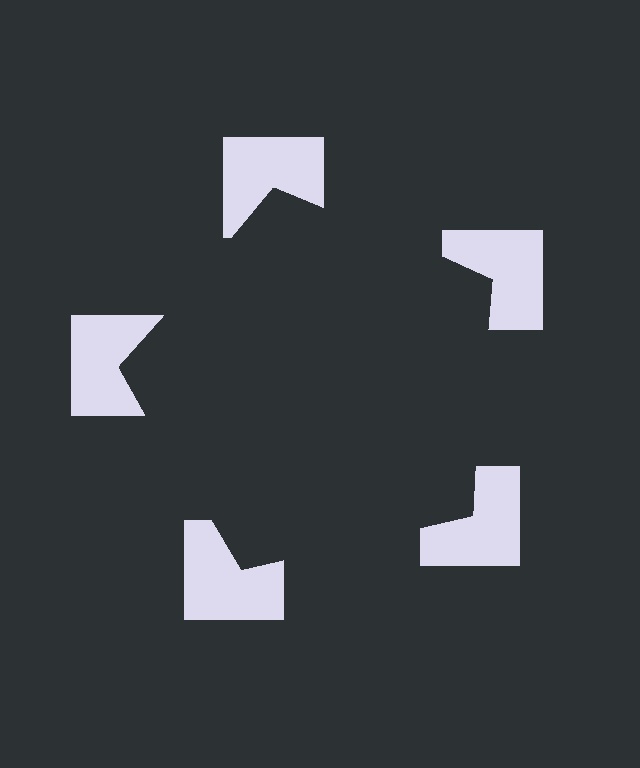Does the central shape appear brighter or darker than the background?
It typically appears slightly darker than the background, even though no actual brightness change is drawn.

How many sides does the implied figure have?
5 sides.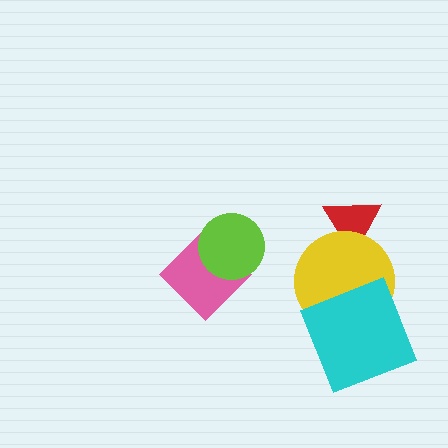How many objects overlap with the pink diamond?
1 object overlaps with the pink diamond.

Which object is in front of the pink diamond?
The lime circle is in front of the pink diamond.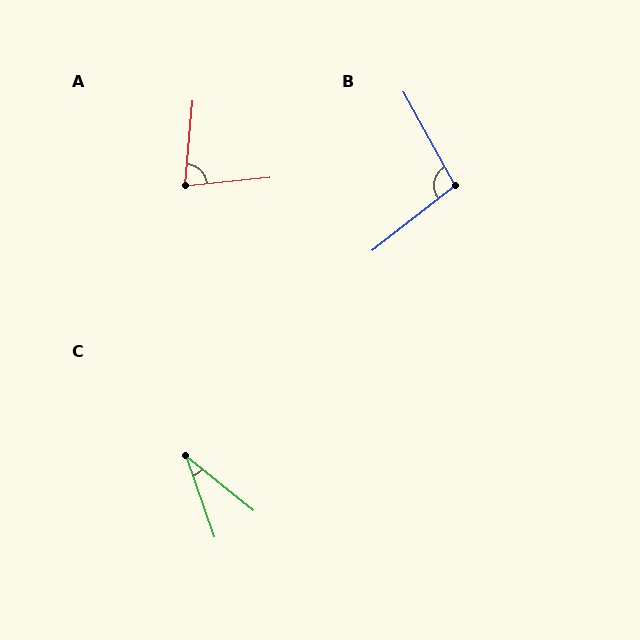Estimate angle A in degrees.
Approximately 80 degrees.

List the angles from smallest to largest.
C (32°), A (80°), B (99°).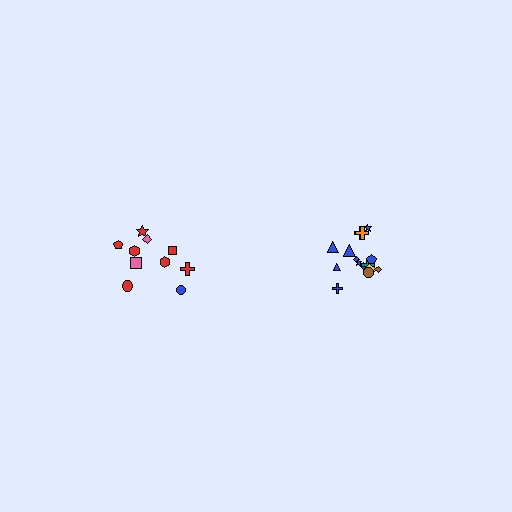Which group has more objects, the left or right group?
The right group.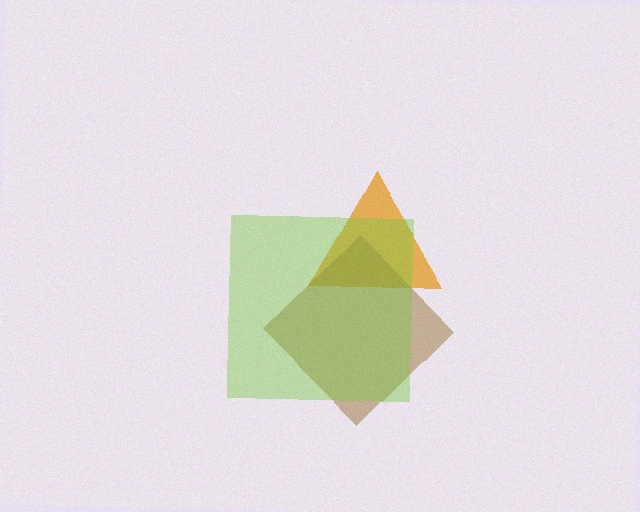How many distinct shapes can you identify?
There are 3 distinct shapes: an orange triangle, a brown diamond, a lime square.